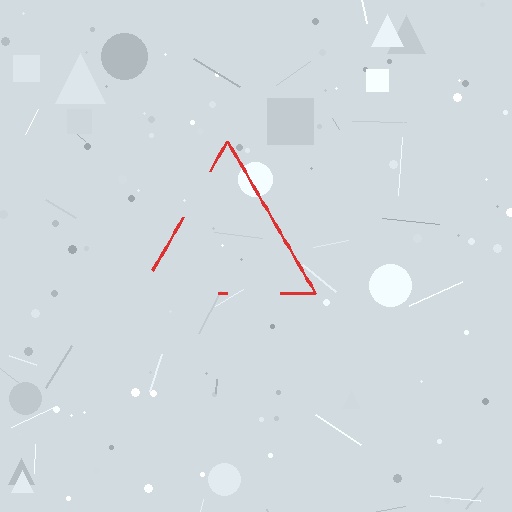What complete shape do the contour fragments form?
The contour fragments form a triangle.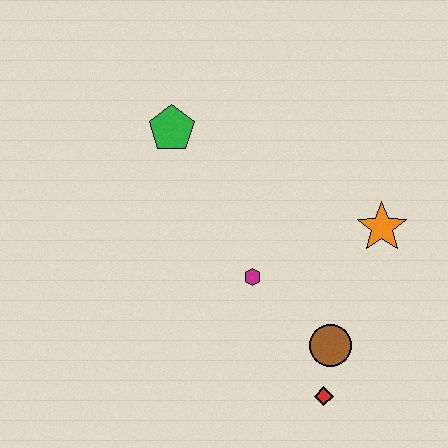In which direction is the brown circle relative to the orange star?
The brown circle is below the orange star.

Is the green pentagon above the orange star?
Yes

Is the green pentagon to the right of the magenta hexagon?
No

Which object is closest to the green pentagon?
The magenta hexagon is closest to the green pentagon.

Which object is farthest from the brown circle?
The green pentagon is farthest from the brown circle.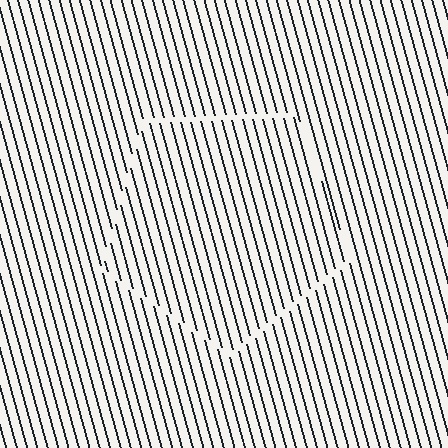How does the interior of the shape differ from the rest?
The interior of the shape contains the same grating, shifted by half a period — the contour is defined by the phase discontinuity where line-ends from the inner and outer gratings abut.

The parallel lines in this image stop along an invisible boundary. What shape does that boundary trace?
An illusory pentagon. The interior of the shape contains the same grating, shifted by half a period — the contour is defined by the phase discontinuity where line-ends from the inner and outer gratings abut.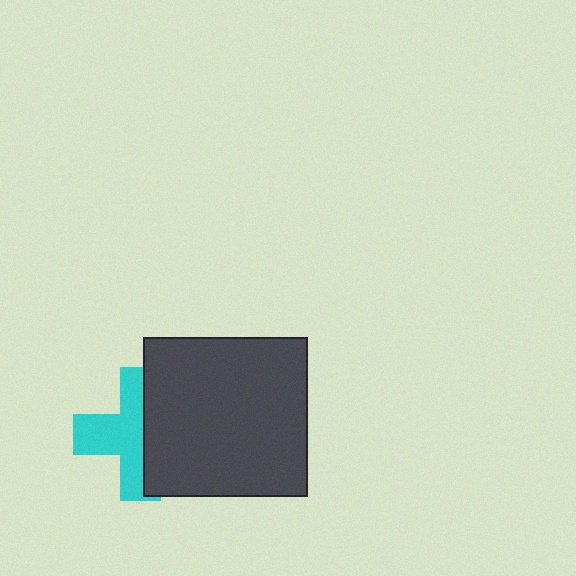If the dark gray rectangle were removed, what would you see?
You would see the complete cyan cross.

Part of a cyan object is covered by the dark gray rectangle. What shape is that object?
It is a cross.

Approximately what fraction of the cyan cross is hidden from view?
Roughly 45% of the cyan cross is hidden behind the dark gray rectangle.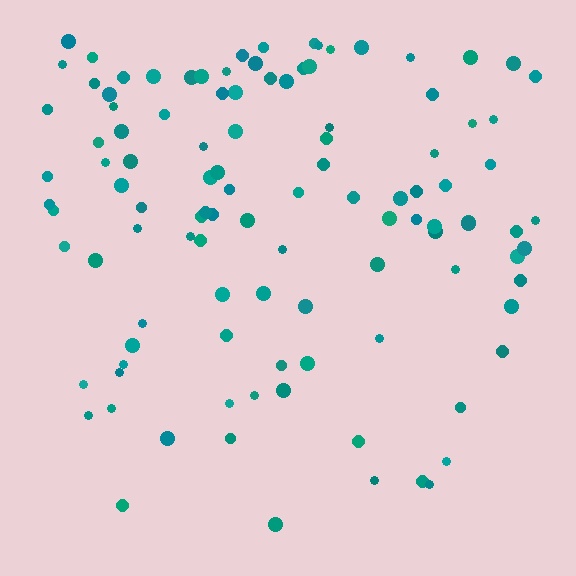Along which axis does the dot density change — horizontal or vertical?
Vertical.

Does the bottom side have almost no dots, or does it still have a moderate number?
Still a moderate number, just noticeably fewer than the top.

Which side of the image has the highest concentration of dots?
The top.